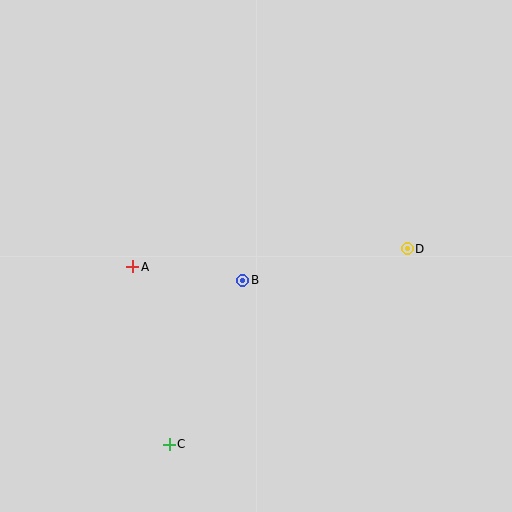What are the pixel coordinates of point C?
Point C is at (169, 444).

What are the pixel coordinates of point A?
Point A is at (133, 267).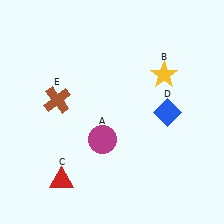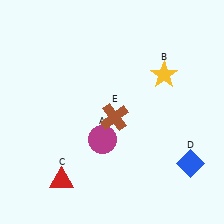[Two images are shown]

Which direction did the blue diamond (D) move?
The blue diamond (D) moved down.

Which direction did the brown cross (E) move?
The brown cross (E) moved right.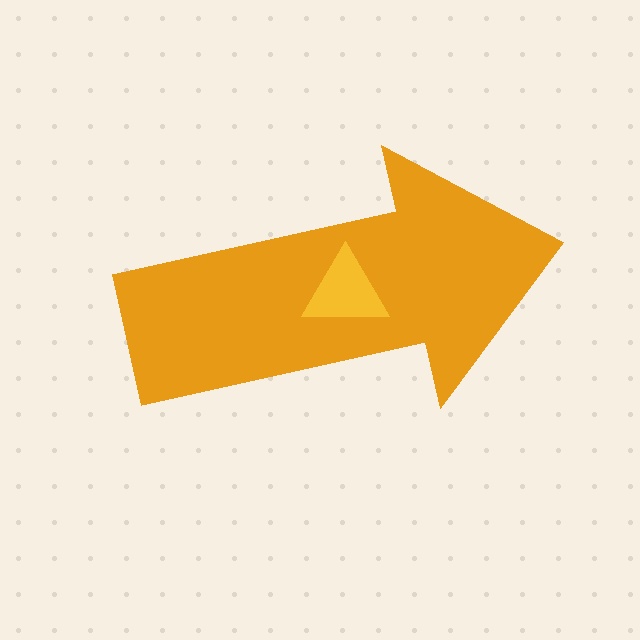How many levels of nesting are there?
2.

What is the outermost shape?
The orange arrow.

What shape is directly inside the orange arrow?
The yellow triangle.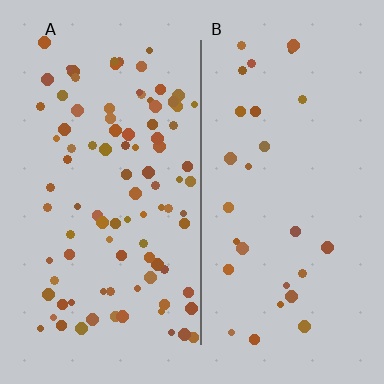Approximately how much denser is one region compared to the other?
Approximately 3.4× — region A over region B.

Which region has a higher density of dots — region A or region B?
A (the left).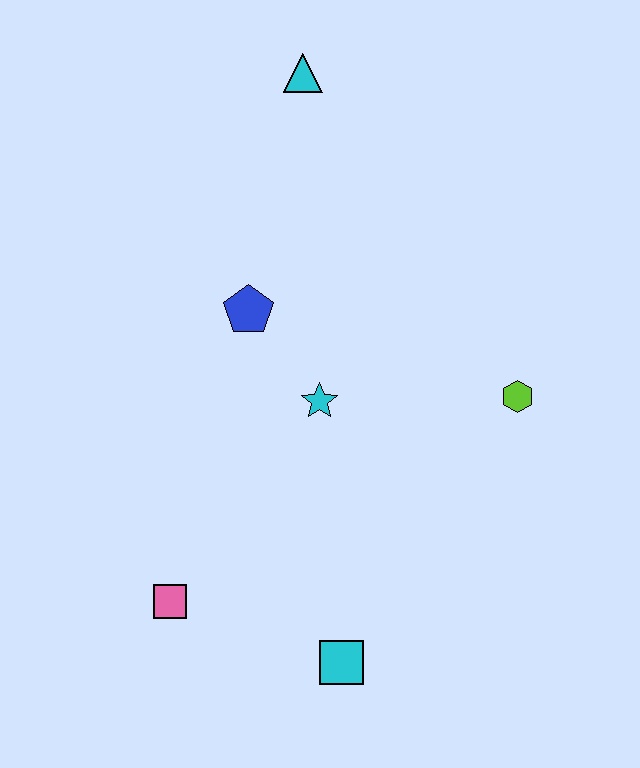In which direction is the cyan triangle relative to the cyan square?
The cyan triangle is above the cyan square.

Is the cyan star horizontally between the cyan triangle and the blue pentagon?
No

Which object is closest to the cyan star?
The blue pentagon is closest to the cyan star.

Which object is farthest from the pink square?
The cyan triangle is farthest from the pink square.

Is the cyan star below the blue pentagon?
Yes